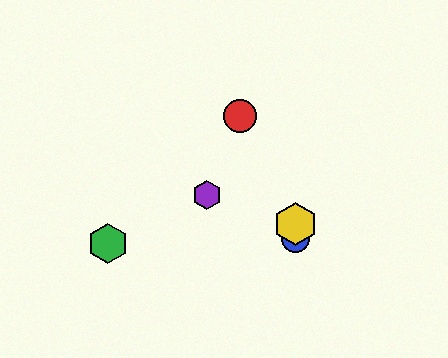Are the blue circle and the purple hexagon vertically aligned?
No, the blue circle is at x≈295 and the purple hexagon is at x≈207.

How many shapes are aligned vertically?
2 shapes (the blue circle, the yellow hexagon) are aligned vertically.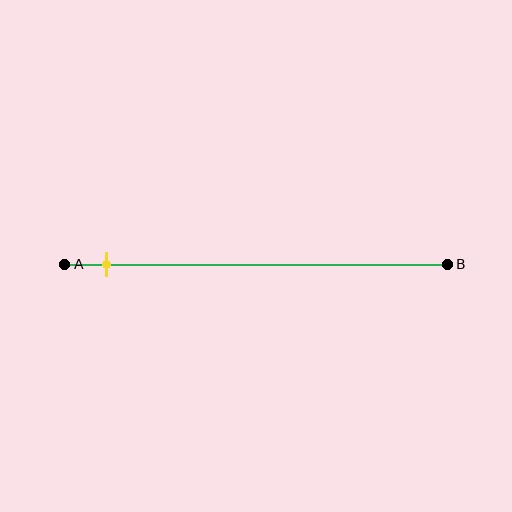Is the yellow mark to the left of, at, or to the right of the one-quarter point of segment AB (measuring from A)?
The yellow mark is to the left of the one-quarter point of segment AB.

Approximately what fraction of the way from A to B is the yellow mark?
The yellow mark is approximately 10% of the way from A to B.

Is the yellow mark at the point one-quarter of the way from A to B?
No, the mark is at about 10% from A, not at the 25% one-quarter point.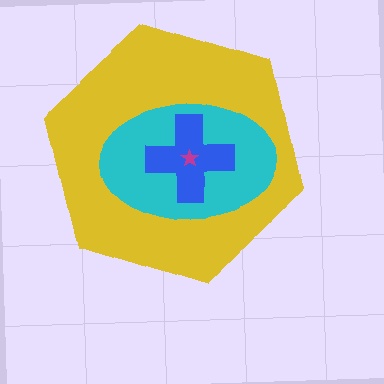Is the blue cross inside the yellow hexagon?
Yes.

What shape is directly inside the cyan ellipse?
The blue cross.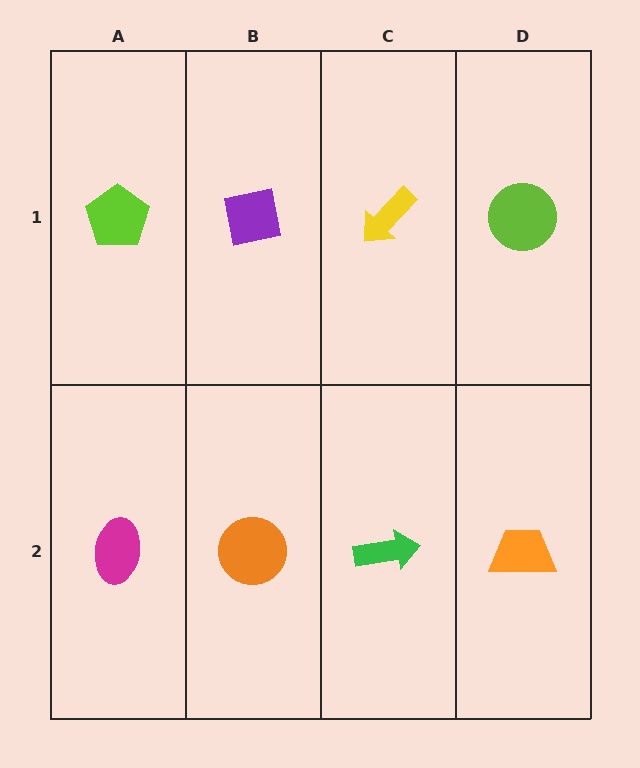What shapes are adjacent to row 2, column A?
A lime pentagon (row 1, column A), an orange circle (row 2, column B).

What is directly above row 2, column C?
A yellow arrow.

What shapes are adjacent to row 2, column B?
A purple square (row 1, column B), a magenta ellipse (row 2, column A), a green arrow (row 2, column C).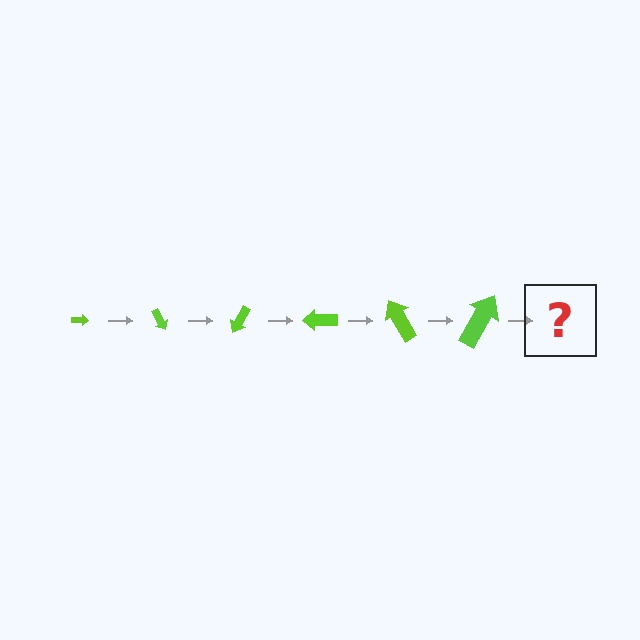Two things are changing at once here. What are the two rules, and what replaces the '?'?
The two rules are that the arrow grows larger each step and it rotates 60 degrees each step. The '?' should be an arrow, larger than the previous one and rotated 360 degrees from the start.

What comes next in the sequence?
The next element should be an arrow, larger than the previous one and rotated 360 degrees from the start.